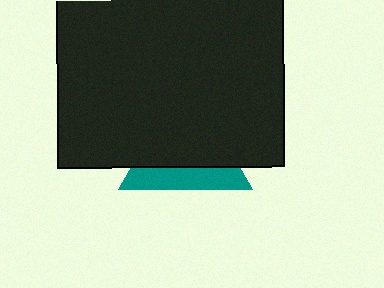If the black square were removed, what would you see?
You would see the complete teal triangle.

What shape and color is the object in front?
The object in front is a black square.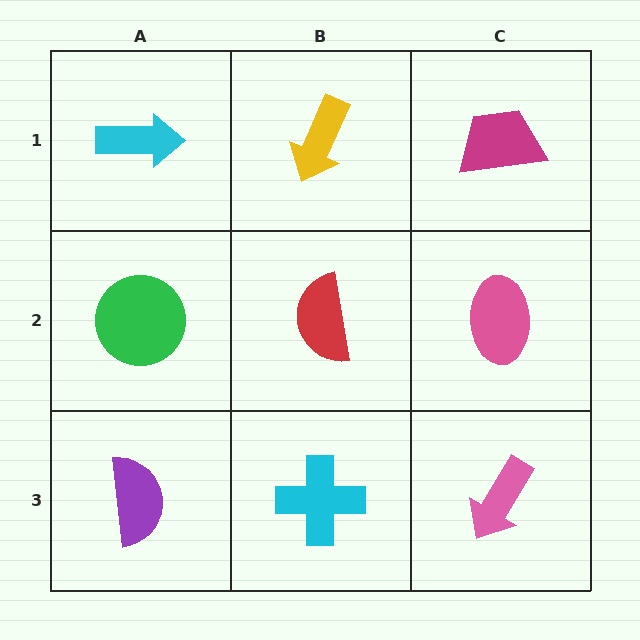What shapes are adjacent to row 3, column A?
A green circle (row 2, column A), a cyan cross (row 3, column B).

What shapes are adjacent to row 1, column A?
A green circle (row 2, column A), a yellow arrow (row 1, column B).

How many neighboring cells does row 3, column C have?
2.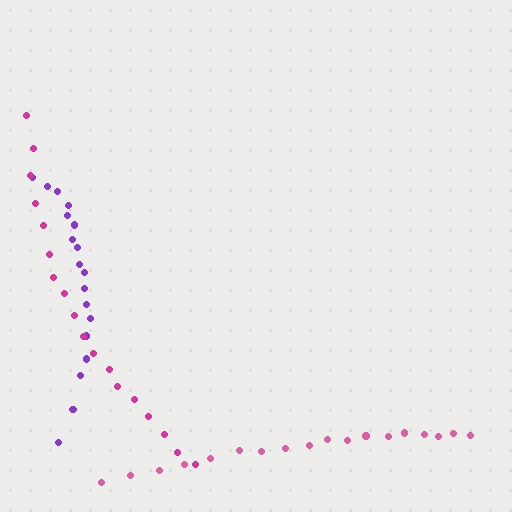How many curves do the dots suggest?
There are 3 distinct paths.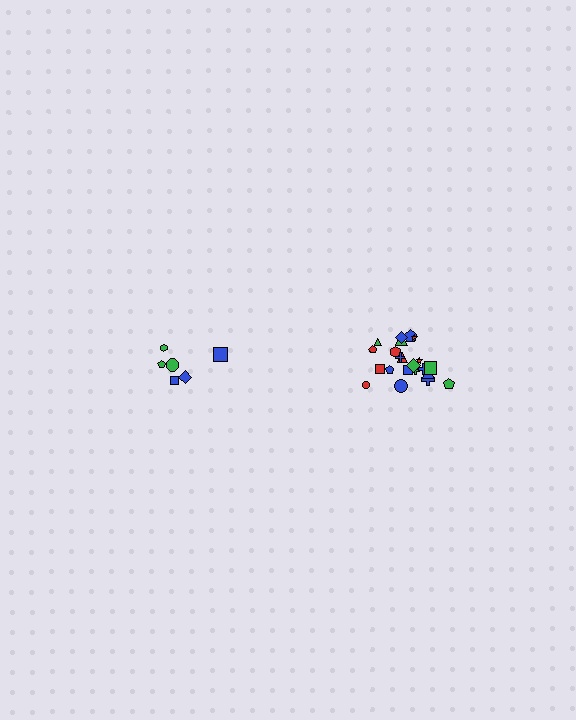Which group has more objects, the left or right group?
The right group.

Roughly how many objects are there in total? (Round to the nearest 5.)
Roughly 30 objects in total.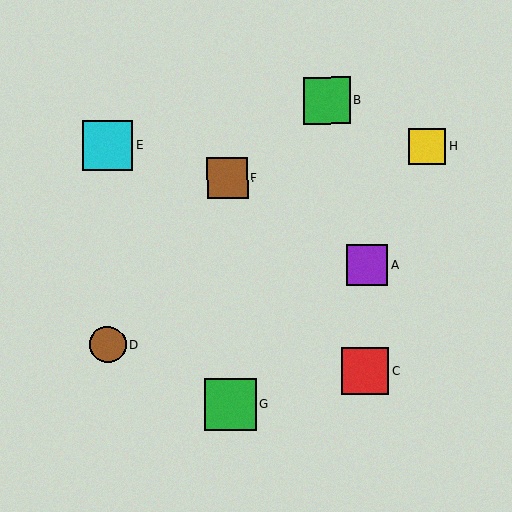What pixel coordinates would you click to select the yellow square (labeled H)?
Click at (427, 146) to select the yellow square H.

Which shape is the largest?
The green square (labeled G) is the largest.